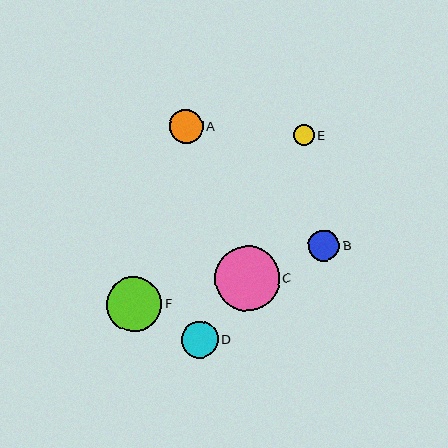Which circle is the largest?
Circle C is the largest with a size of approximately 65 pixels.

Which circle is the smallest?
Circle E is the smallest with a size of approximately 21 pixels.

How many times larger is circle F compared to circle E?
Circle F is approximately 2.6 times the size of circle E.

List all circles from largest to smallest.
From largest to smallest: C, F, D, A, B, E.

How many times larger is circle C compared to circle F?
Circle C is approximately 1.2 times the size of circle F.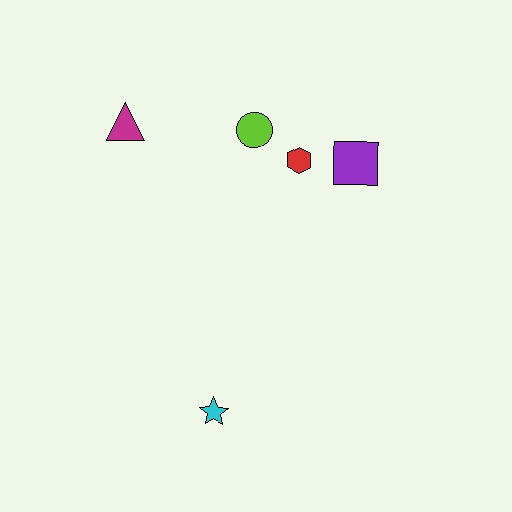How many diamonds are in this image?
There are no diamonds.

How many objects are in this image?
There are 5 objects.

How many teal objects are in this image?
There are no teal objects.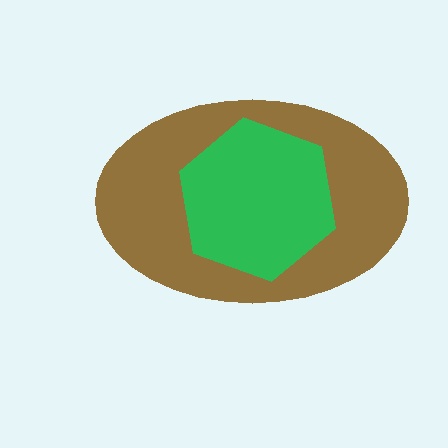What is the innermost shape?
The green hexagon.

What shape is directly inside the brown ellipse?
The green hexagon.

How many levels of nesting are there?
2.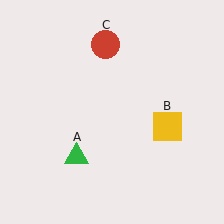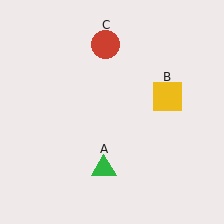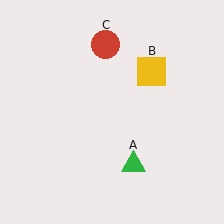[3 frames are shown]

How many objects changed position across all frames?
2 objects changed position: green triangle (object A), yellow square (object B).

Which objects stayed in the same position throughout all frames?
Red circle (object C) remained stationary.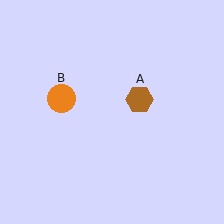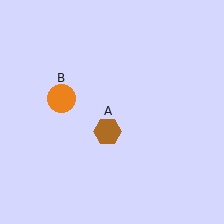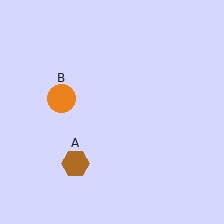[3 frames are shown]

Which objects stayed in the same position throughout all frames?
Orange circle (object B) remained stationary.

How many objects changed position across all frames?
1 object changed position: brown hexagon (object A).